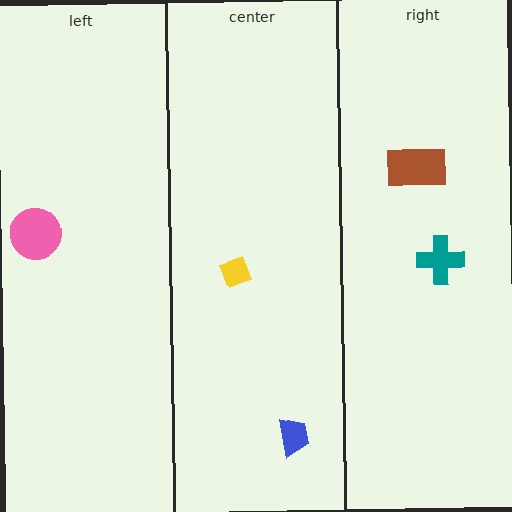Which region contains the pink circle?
The left region.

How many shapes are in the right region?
2.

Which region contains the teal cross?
The right region.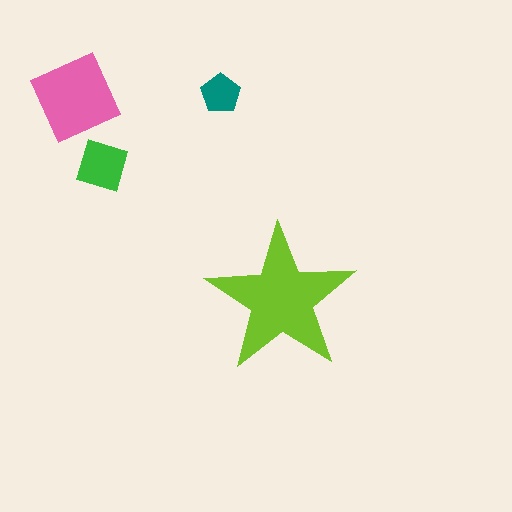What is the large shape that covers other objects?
A lime star.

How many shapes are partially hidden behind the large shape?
0 shapes are partially hidden.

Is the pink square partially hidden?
No, the pink square is fully visible.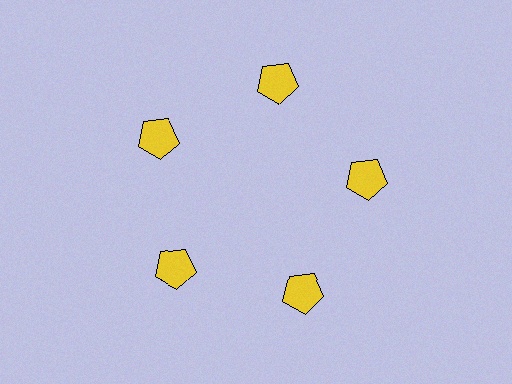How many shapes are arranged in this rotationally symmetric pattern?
There are 5 shapes, arranged in 5 groups of 1.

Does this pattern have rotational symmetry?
Yes, this pattern has 5-fold rotational symmetry. It looks the same after rotating 72 degrees around the center.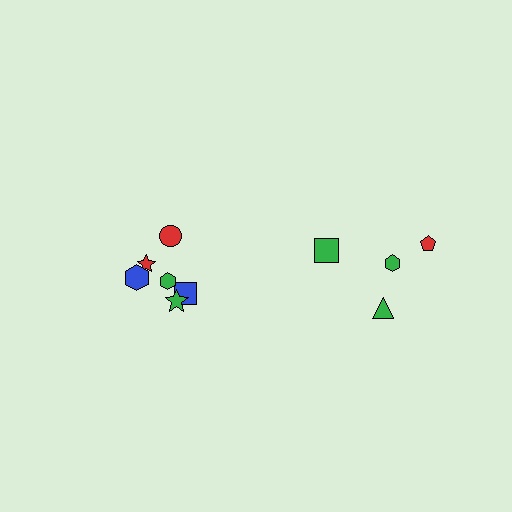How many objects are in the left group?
There are 6 objects.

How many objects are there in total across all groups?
There are 10 objects.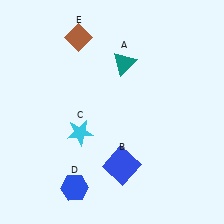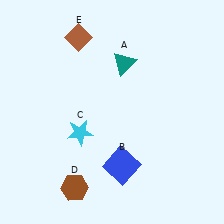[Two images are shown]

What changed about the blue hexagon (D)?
In Image 1, D is blue. In Image 2, it changed to brown.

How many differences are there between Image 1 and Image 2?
There is 1 difference between the two images.